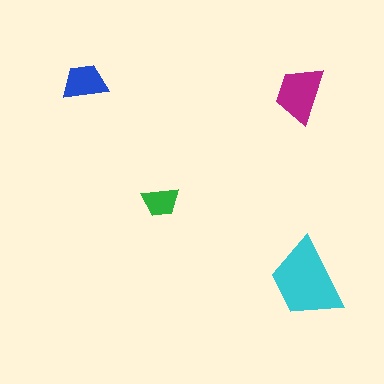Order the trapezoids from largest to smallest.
the cyan one, the magenta one, the blue one, the green one.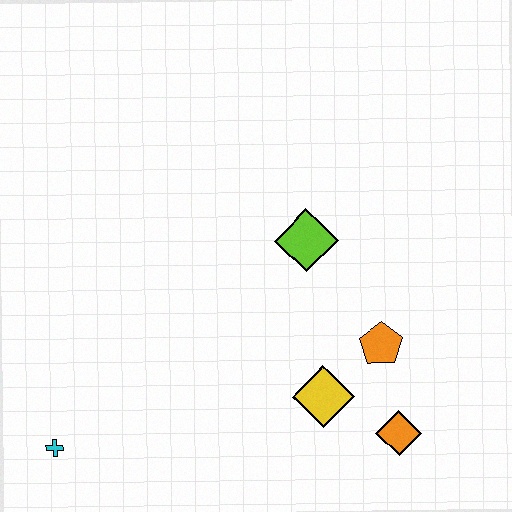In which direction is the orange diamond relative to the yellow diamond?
The orange diamond is to the right of the yellow diamond.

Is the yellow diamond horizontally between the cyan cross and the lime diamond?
No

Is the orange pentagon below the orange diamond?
No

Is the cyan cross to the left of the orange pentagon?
Yes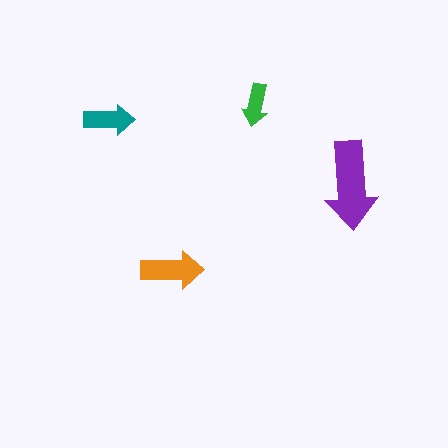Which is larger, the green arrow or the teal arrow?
The teal one.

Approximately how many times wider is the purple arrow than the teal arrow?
About 1.5 times wider.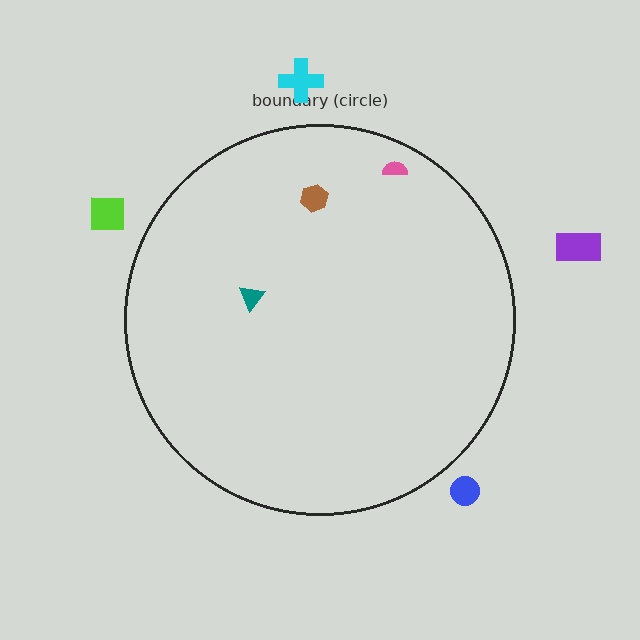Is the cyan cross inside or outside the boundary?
Outside.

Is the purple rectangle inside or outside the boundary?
Outside.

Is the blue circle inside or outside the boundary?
Outside.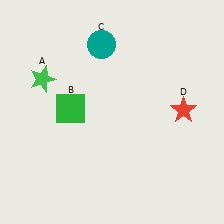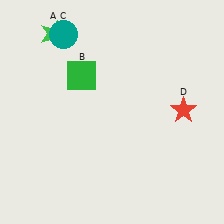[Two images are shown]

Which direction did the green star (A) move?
The green star (A) moved up.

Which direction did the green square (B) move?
The green square (B) moved up.